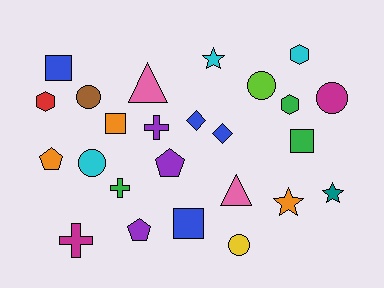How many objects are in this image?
There are 25 objects.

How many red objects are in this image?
There is 1 red object.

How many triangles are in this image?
There are 2 triangles.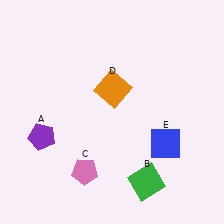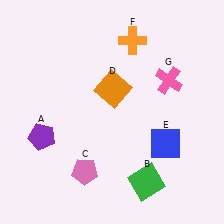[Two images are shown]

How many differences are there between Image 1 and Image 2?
There are 2 differences between the two images.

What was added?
An orange cross (F), a pink cross (G) were added in Image 2.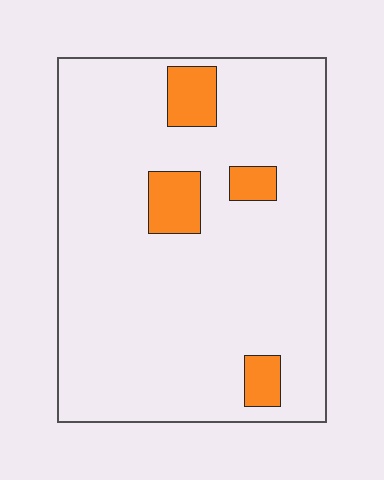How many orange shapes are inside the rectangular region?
4.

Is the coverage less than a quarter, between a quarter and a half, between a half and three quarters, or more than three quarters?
Less than a quarter.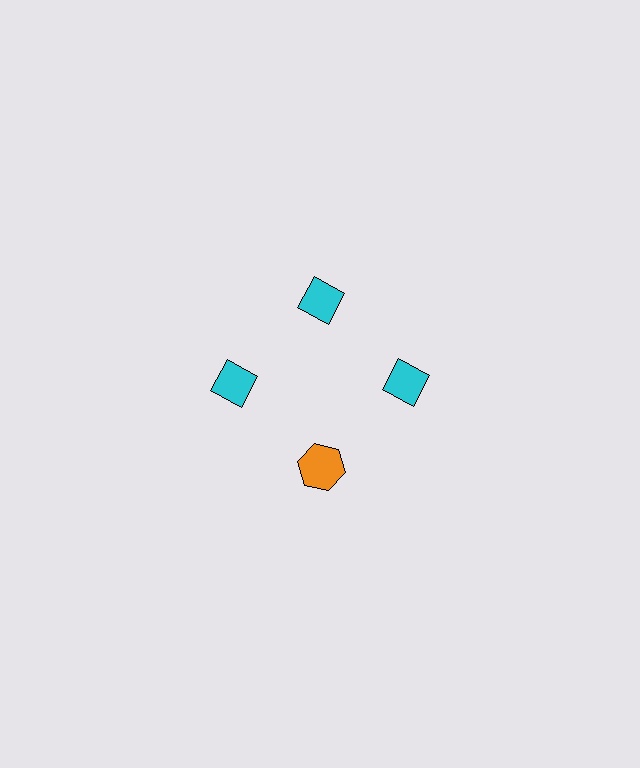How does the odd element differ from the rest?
It differs in both color (orange instead of cyan) and shape (hexagon instead of diamond).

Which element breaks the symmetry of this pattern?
The orange hexagon at roughly the 6 o'clock position breaks the symmetry. All other shapes are cyan diamonds.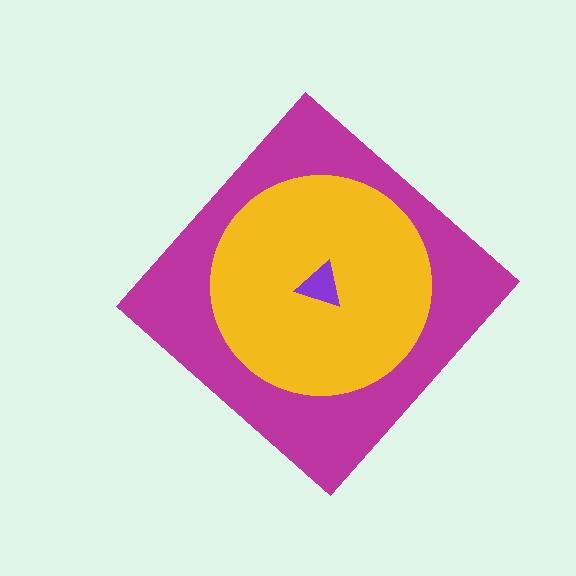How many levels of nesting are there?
3.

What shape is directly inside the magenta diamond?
The yellow circle.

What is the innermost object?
The purple triangle.